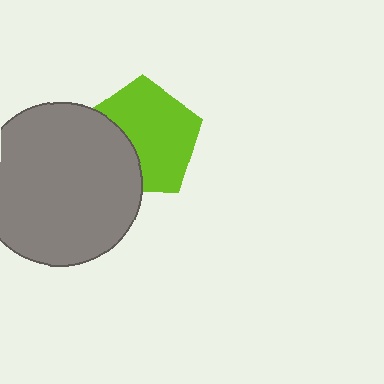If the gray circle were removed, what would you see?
You would see the complete lime pentagon.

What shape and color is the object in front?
The object in front is a gray circle.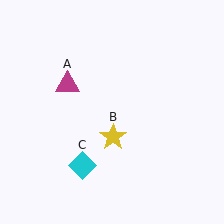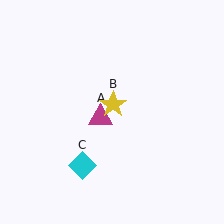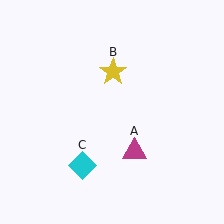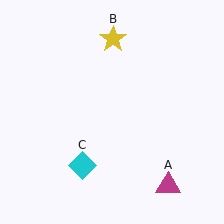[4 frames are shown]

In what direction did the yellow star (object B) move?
The yellow star (object B) moved up.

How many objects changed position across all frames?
2 objects changed position: magenta triangle (object A), yellow star (object B).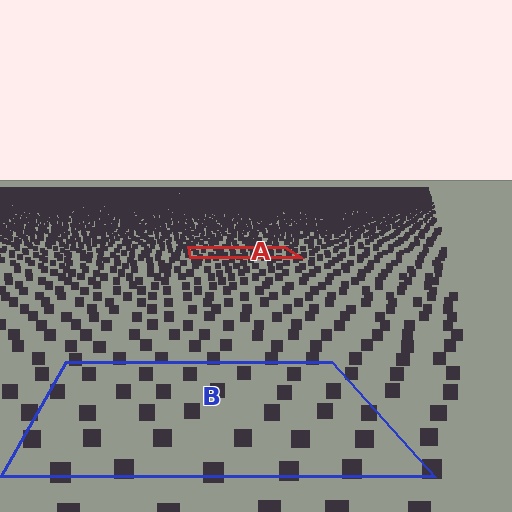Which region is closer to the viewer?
Region B is closer. The texture elements there are larger and more spread out.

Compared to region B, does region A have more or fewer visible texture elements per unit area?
Region A has more texture elements per unit area — they are packed more densely because it is farther away.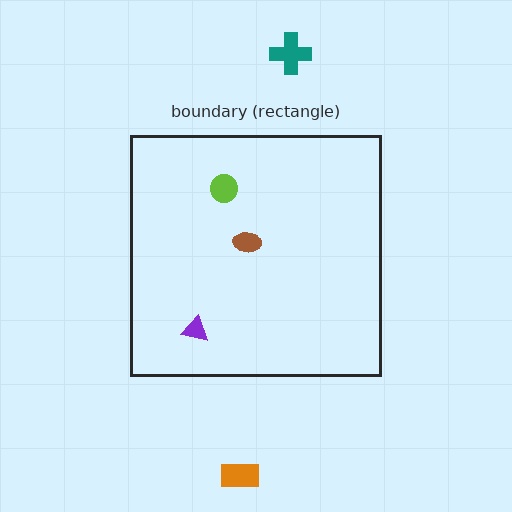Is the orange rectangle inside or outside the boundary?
Outside.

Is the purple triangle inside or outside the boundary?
Inside.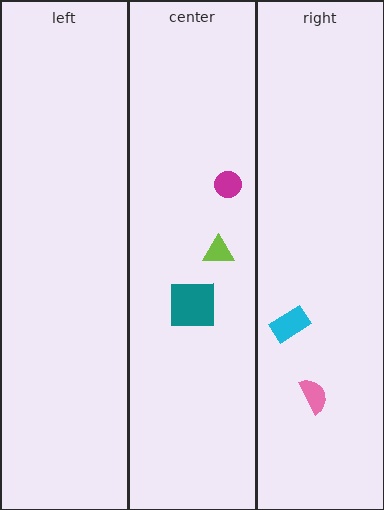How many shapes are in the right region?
2.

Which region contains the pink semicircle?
The right region.